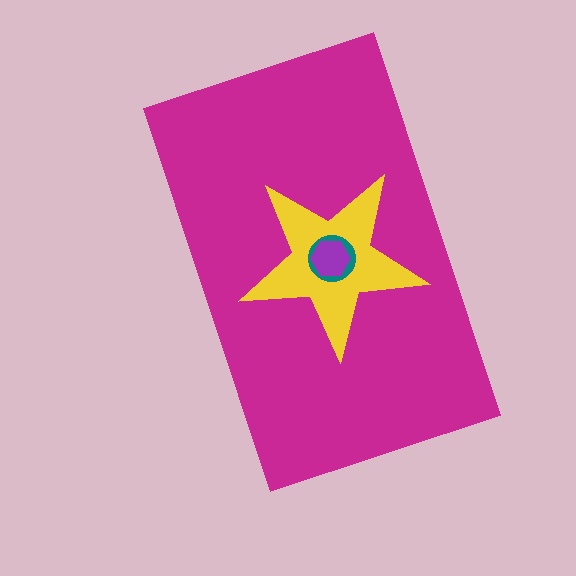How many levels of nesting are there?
4.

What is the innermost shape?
The purple hexagon.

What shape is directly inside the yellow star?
The teal circle.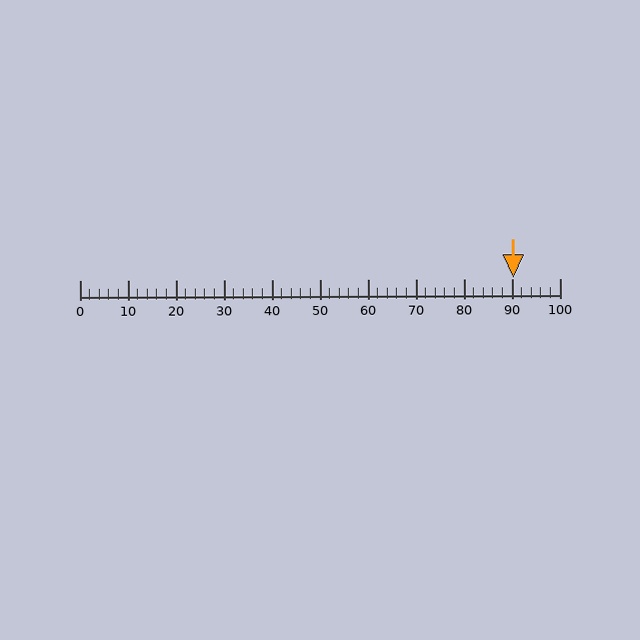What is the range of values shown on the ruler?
The ruler shows values from 0 to 100.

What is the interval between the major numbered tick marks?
The major tick marks are spaced 10 units apart.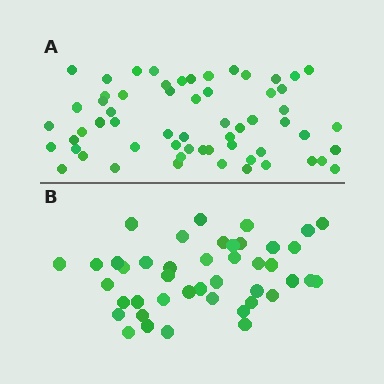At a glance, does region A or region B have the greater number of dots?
Region A (the top region) has more dots.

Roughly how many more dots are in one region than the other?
Region A has approximately 15 more dots than region B.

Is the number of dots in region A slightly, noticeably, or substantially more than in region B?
Region A has noticeably more, but not dramatically so. The ratio is roughly 1.4 to 1.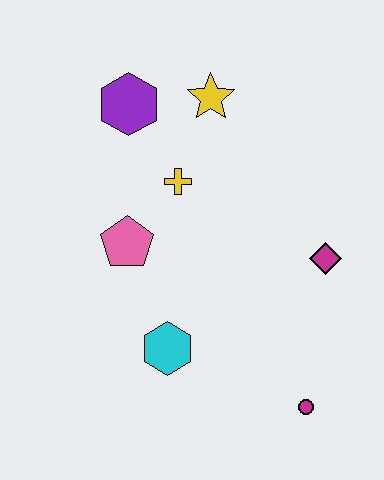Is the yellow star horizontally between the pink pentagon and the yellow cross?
No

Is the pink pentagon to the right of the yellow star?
No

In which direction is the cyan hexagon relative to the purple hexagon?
The cyan hexagon is below the purple hexagon.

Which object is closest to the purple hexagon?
The yellow star is closest to the purple hexagon.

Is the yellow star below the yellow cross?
No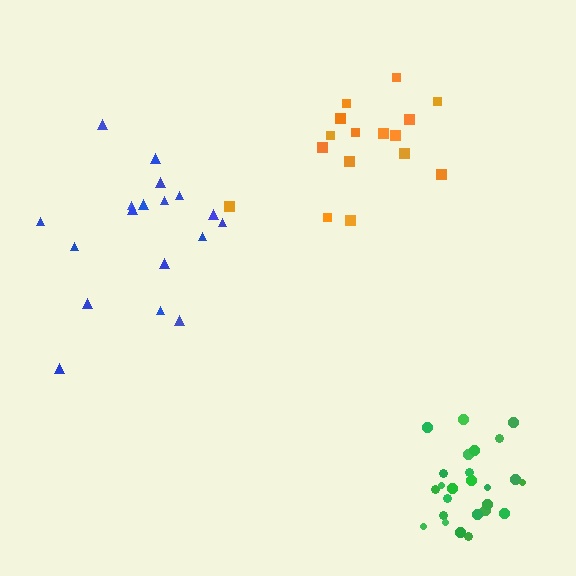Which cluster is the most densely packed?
Green.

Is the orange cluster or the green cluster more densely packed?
Green.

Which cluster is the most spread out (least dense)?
Blue.